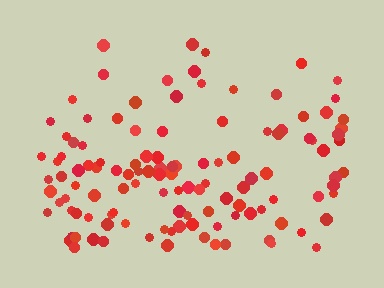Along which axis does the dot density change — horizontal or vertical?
Vertical.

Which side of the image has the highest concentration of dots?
The bottom.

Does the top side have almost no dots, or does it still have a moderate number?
Still a moderate number, just noticeably fewer than the bottom.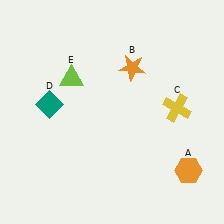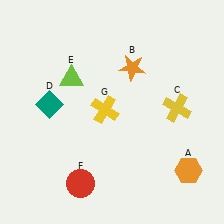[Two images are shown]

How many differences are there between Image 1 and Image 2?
There are 2 differences between the two images.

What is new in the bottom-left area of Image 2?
A red circle (F) was added in the bottom-left area of Image 2.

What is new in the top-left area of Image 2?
A yellow cross (G) was added in the top-left area of Image 2.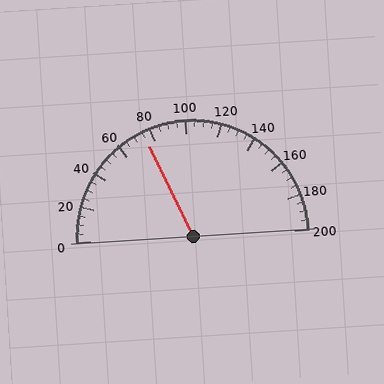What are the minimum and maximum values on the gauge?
The gauge ranges from 0 to 200.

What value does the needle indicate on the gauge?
The needle indicates approximately 75.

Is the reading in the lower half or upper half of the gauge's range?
The reading is in the lower half of the range (0 to 200).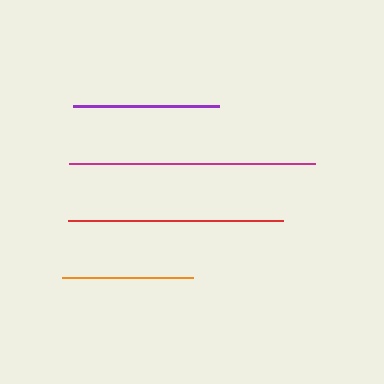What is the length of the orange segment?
The orange segment is approximately 130 pixels long.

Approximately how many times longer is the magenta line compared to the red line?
The magenta line is approximately 1.1 times the length of the red line.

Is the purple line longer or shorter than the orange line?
The purple line is longer than the orange line.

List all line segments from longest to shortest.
From longest to shortest: magenta, red, purple, orange.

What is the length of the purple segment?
The purple segment is approximately 146 pixels long.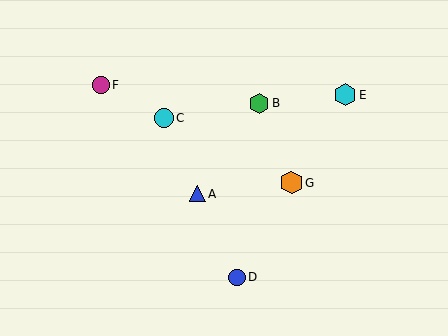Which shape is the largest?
The orange hexagon (labeled G) is the largest.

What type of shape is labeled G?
Shape G is an orange hexagon.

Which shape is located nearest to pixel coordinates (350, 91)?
The cyan hexagon (labeled E) at (345, 95) is nearest to that location.